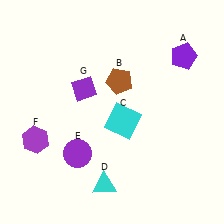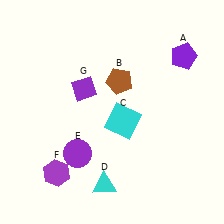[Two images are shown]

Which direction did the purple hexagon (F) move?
The purple hexagon (F) moved down.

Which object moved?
The purple hexagon (F) moved down.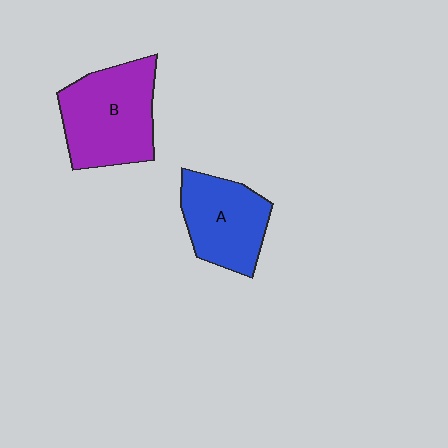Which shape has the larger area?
Shape B (purple).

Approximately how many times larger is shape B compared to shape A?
Approximately 1.3 times.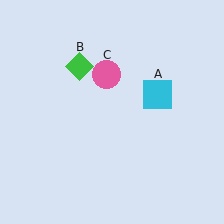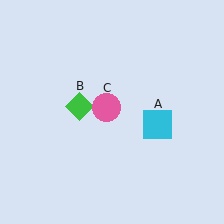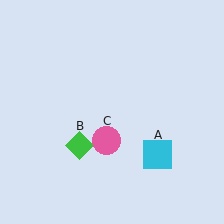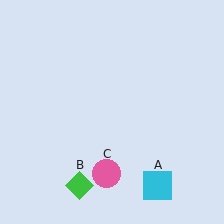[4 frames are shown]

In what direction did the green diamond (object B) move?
The green diamond (object B) moved down.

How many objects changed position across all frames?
3 objects changed position: cyan square (object A), green diamond (object B), pink circle (object C).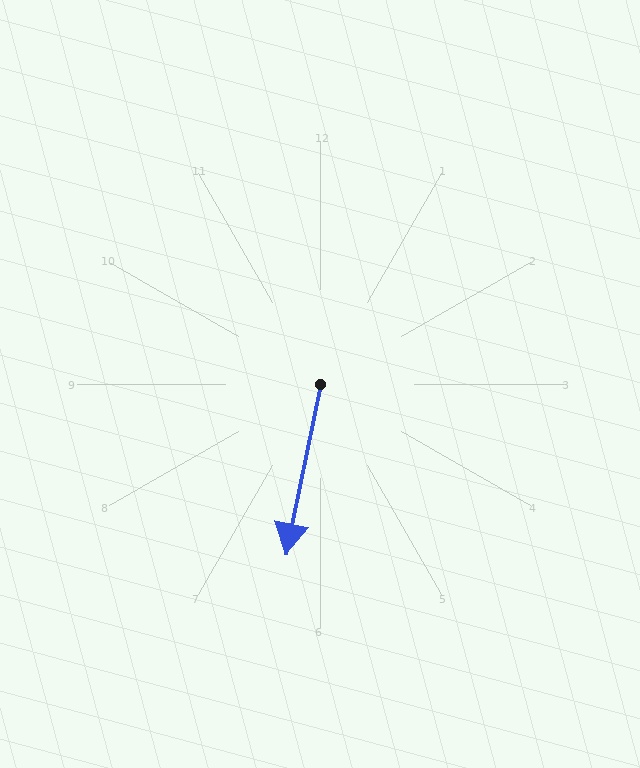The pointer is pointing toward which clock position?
Roughly 6 o'clock.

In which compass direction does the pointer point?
South.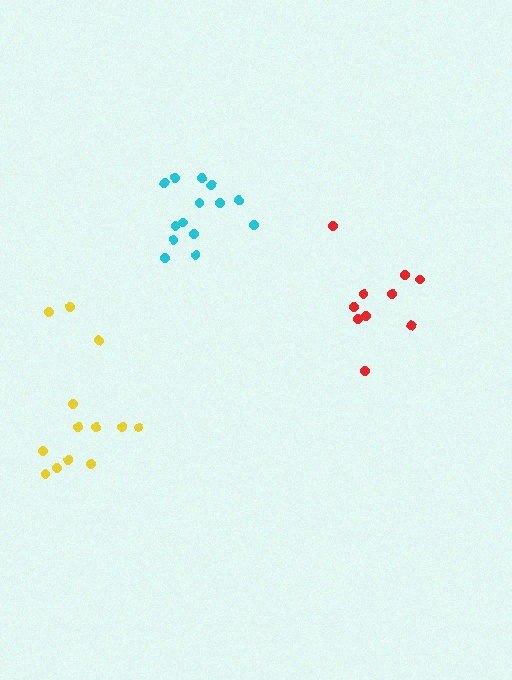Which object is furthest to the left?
The yellow cluster is leftmost.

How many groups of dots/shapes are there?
There are 3 groups.